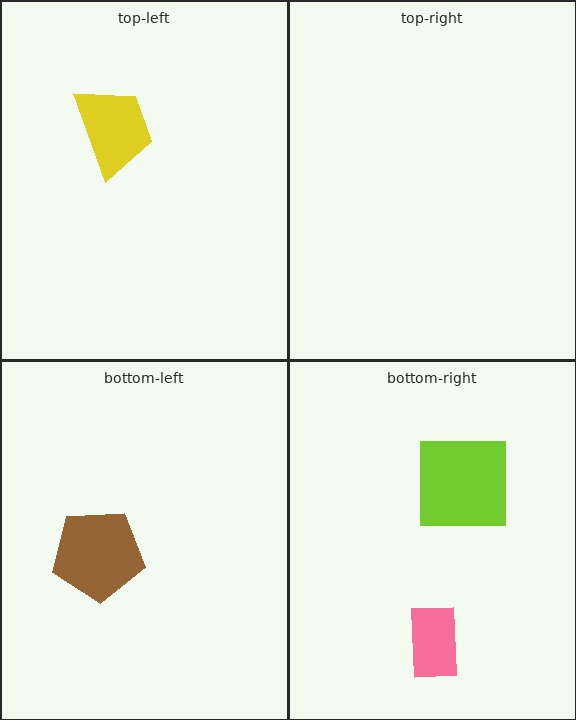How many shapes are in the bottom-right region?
2.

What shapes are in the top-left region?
The yellow trapezoid.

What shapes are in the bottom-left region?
The brown pentagon.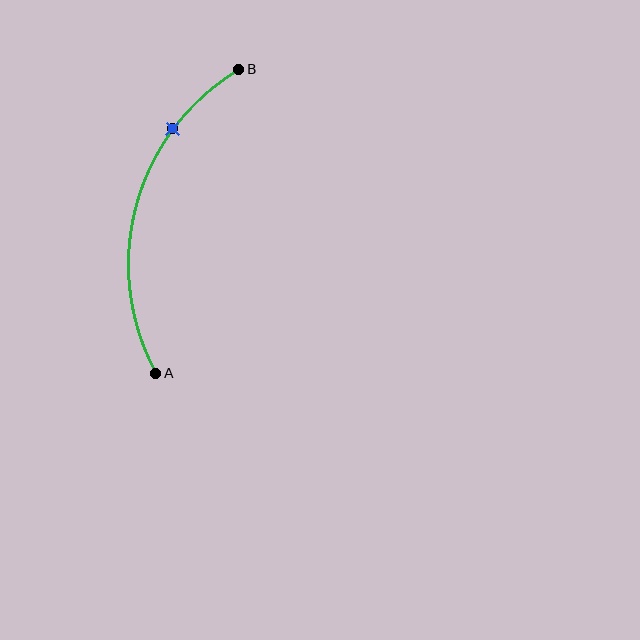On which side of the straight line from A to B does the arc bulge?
The arc bulges to the left of the straight line connecting A and B.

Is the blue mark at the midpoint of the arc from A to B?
No. The blue mark lies on the arc but is closer to endpoint B. The arc midpoint would be at the point on the curve equidistant along the arc from both A and B.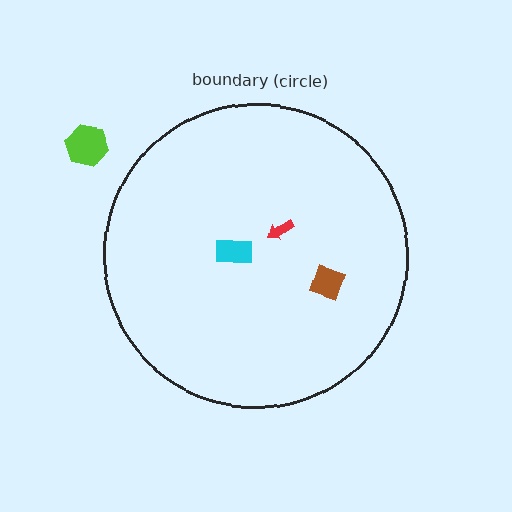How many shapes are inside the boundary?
3 inside, 1 outside.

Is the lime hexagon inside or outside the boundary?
Outside.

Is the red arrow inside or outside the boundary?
Inside.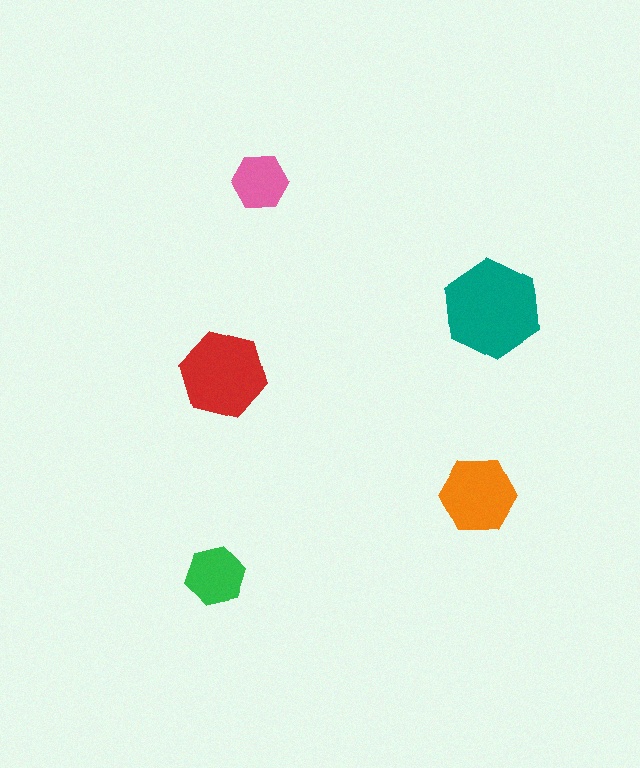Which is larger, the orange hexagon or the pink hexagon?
The orange one.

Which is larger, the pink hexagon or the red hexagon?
The red one.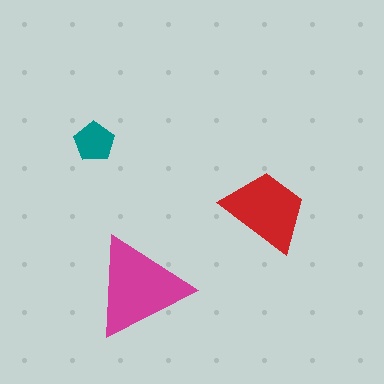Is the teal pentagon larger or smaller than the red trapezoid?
Smaller.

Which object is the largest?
The magenta triangle.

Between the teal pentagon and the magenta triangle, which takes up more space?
The magenta triangle.